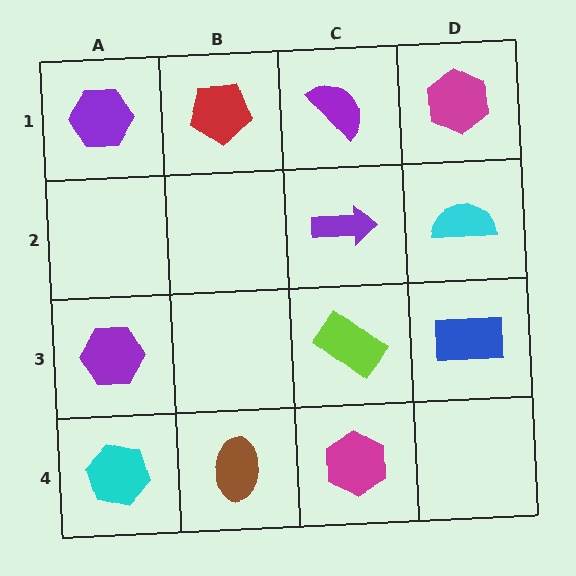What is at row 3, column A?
A purple hexagon.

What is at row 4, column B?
A brown ellipse.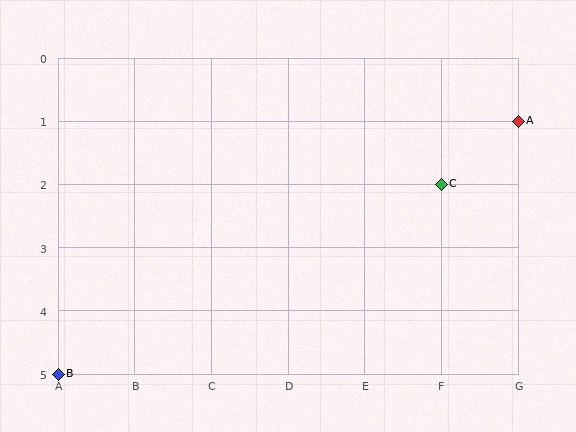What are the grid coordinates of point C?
Point C is at grid coordinates (F, 2).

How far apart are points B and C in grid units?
Points B and C are 5 columns and 3 rows apart (about 5.8 grid units diagonally).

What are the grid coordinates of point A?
Point A is at grid coordinates (G, 1).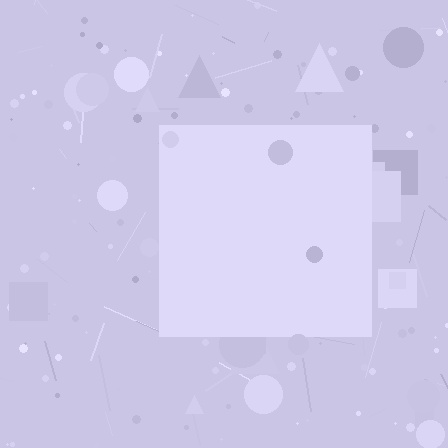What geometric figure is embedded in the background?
A square is embedded in the background.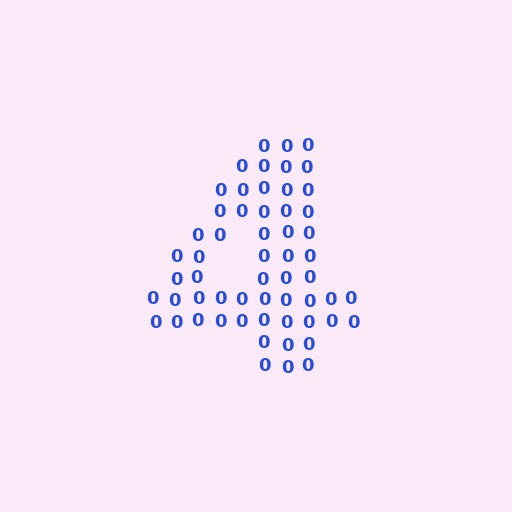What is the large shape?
The large shape is the digit 4.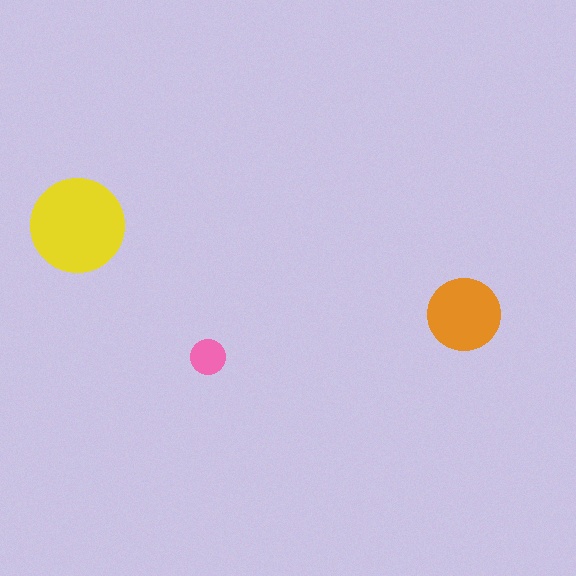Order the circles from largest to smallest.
the yellow one, the orange one, the pink one.